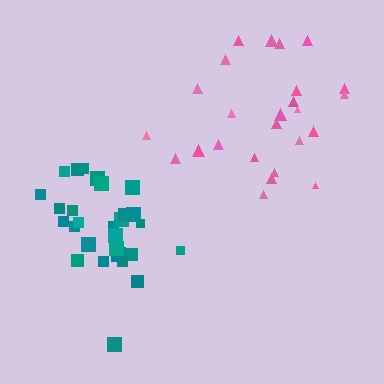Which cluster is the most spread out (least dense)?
Pink.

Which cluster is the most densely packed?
Teal.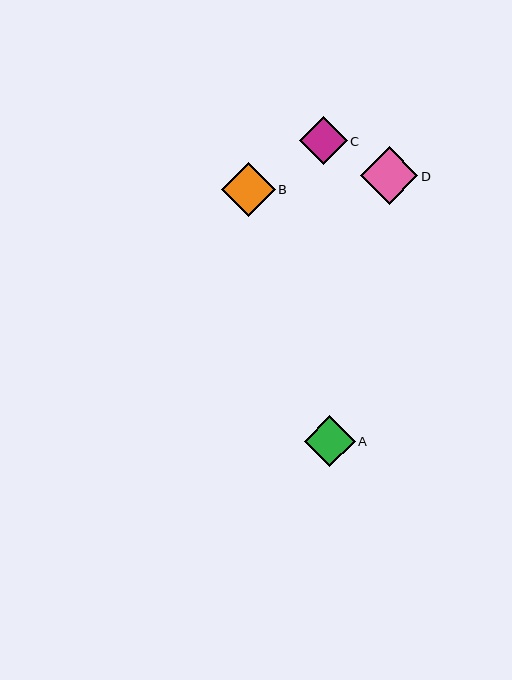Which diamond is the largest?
Diamond D is the largest with a size of approximately 57 pixels.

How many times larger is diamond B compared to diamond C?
Diamond B is approximately 1.1 times the size of diamond C.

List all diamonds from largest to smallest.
From largest to smallest: D, B, A, C.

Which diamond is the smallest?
Diamond C is the smallest with a size of approximately 48 pixels.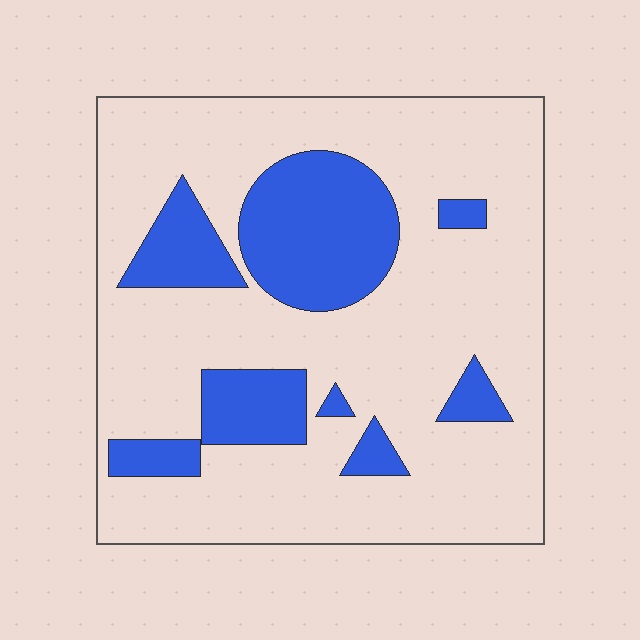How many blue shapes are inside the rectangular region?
8.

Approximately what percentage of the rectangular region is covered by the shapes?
Approximately 25%.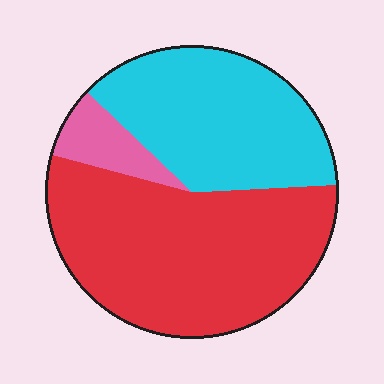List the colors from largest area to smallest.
From largest to smallest: red, cyan, pink.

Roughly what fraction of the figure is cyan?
Cyan covers around 35% of the figure.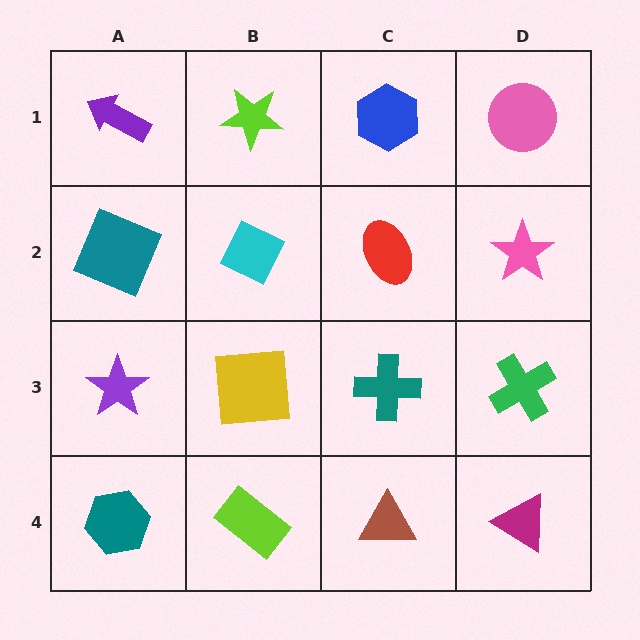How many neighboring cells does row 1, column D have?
2.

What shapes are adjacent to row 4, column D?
A green cross (row 3, column D), a brown triangle (row 4, column C).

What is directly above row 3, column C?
A red ellipse.